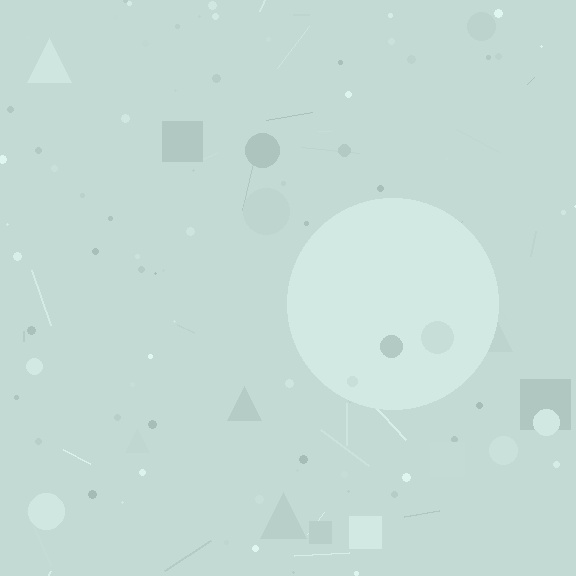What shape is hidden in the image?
A circle is hidden in the image.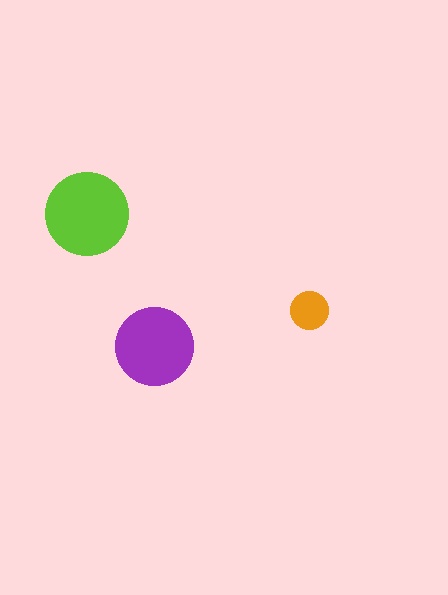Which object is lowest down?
The purple circle is bottommost.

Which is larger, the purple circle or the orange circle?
The purple one.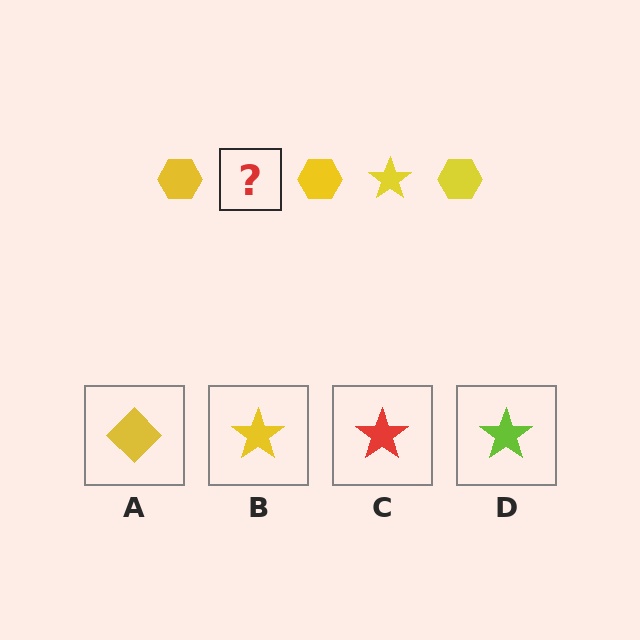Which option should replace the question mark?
Option B.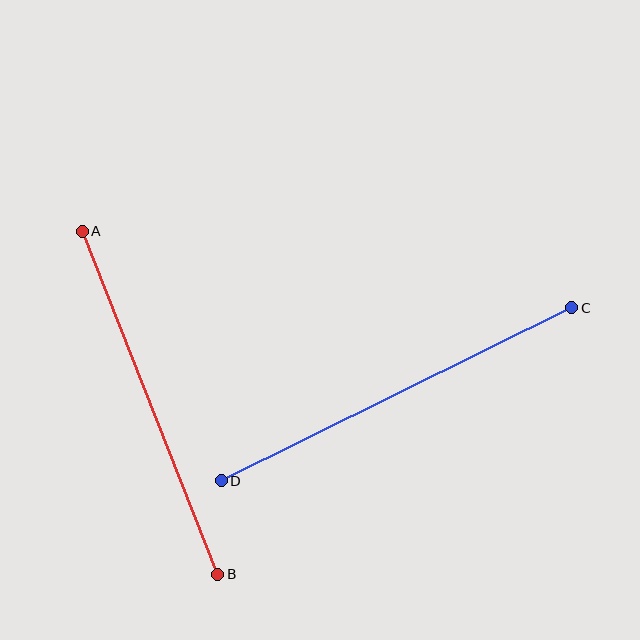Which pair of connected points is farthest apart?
Points C and D are farthest apart.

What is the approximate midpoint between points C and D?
The midpoint is at approximately (396, 394) pixels.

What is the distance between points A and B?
The distance is approximately 369 pixels.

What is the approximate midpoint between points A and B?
The midpoint is at approximately (150, 403) pixels.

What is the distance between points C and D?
The distance is approximately 391 pixels.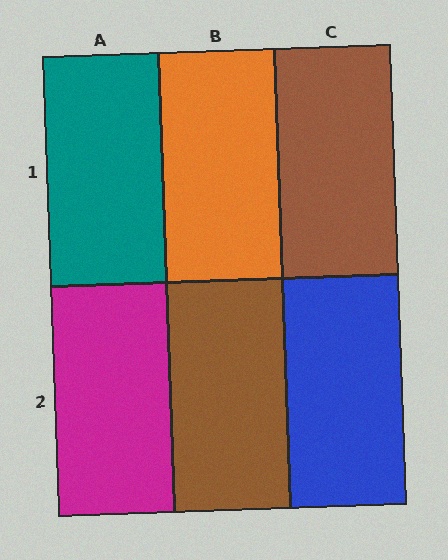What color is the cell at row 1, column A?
Teal.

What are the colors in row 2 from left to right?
Magenta, brown, blue.